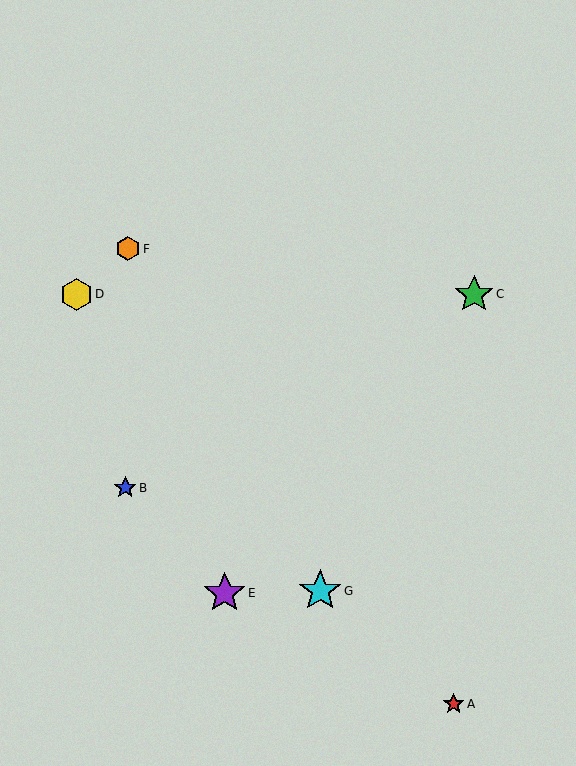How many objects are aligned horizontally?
2 objects (C, D) are aligned horizontally.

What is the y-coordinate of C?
Object C is at y≈294.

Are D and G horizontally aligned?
No, D is at y≈294 and G is at y≈591.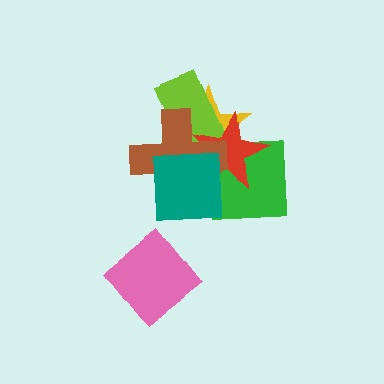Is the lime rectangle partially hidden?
Yes, it is partially covered by another shape.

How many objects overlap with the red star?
5 objects overlap with the red star.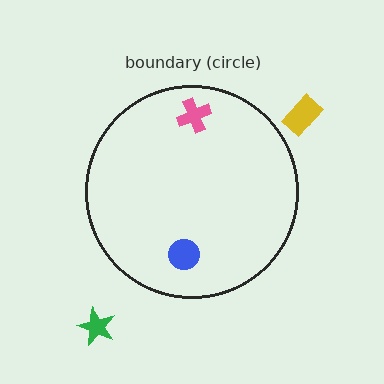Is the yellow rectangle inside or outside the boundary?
Outside.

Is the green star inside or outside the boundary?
Outside.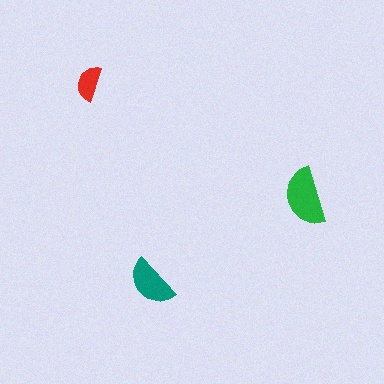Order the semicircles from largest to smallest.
the green one, the teal one, the red one.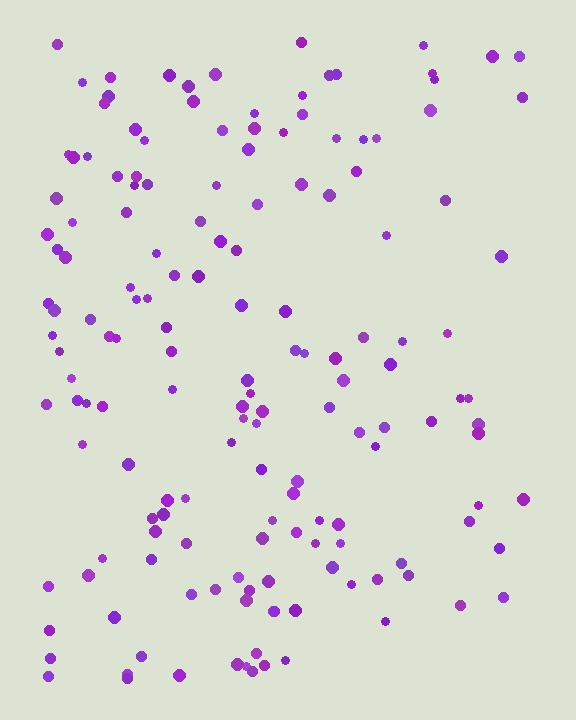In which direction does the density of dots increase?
From right to left, with the left side densest.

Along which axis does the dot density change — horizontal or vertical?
Horizontal.